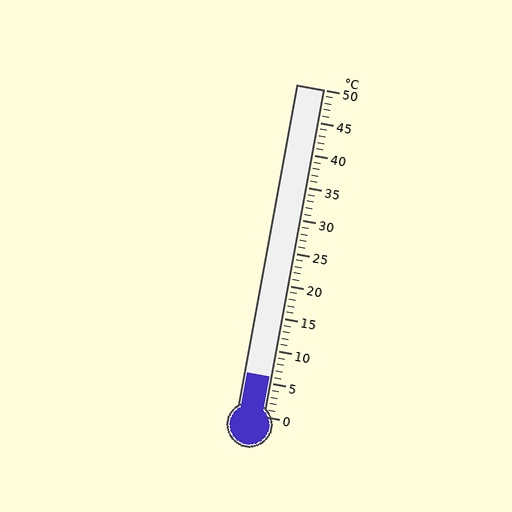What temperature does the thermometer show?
The thermometer shows approximately 6°C.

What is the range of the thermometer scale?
The thermometer scale ranges from 0°C to 50°C.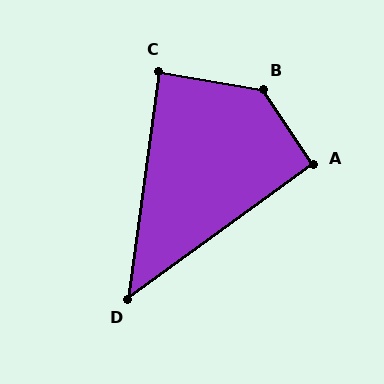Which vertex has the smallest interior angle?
D, at approximately 46 degrees.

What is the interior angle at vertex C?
Approximately 88 degrees (approximately right).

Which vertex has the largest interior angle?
B, at approximately 134 degrees.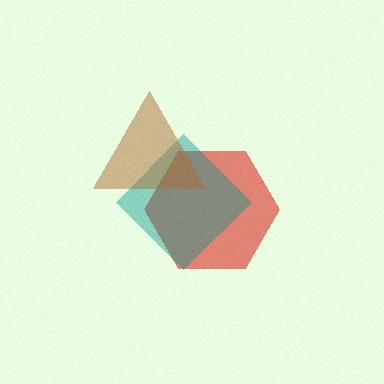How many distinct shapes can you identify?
There are 3 distinct shapes: a red hexagon, a teal diamond, a brown triangle.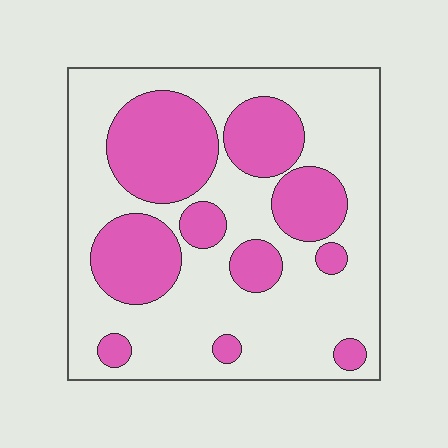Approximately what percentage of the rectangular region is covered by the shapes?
Approximately 35%.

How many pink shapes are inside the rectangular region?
10.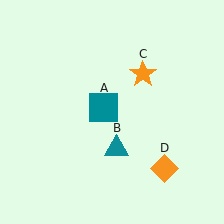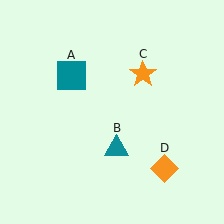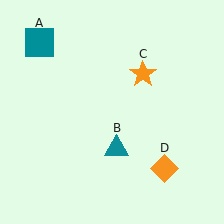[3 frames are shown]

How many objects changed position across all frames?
1 object changed position: teal square (object A).